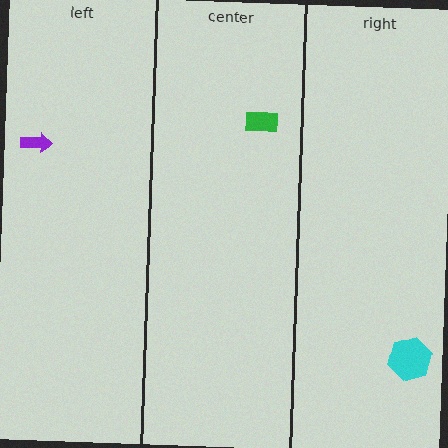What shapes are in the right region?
The cyan hexagon.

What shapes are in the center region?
The green rectangle.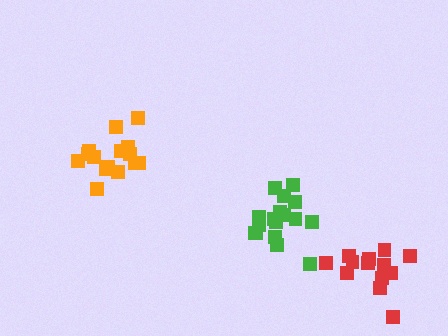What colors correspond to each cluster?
The clusters are colored: green, red, orange.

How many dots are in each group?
Group 1: 17 dots, Group 2: 13 dots, Group 3: 15 dots (45 total).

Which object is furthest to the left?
The orange cluster is leftmost.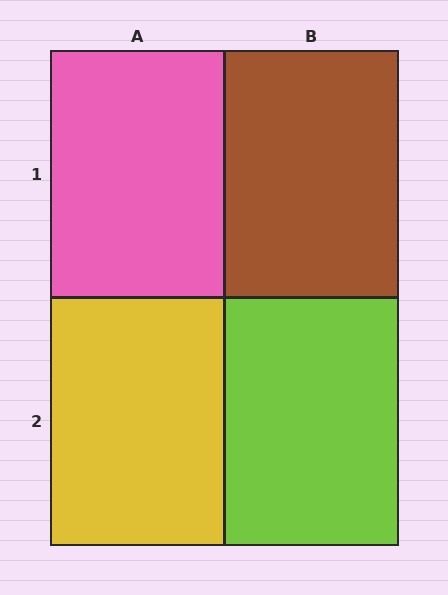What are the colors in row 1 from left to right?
Pink, brown.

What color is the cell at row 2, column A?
Yellow.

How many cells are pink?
1 cell is pink.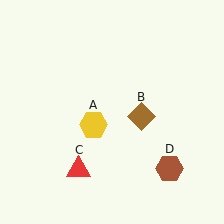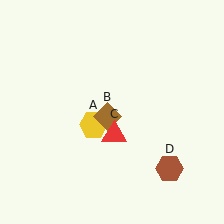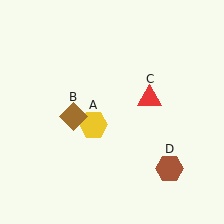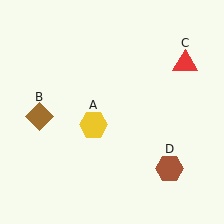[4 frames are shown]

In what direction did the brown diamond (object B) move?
The brown diamond (object B) moved left.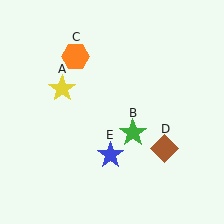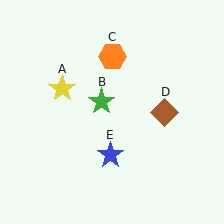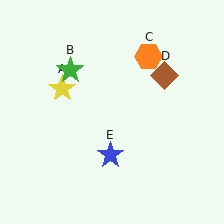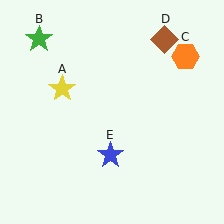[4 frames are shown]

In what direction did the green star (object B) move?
The green star (object B) moved up and to the left.